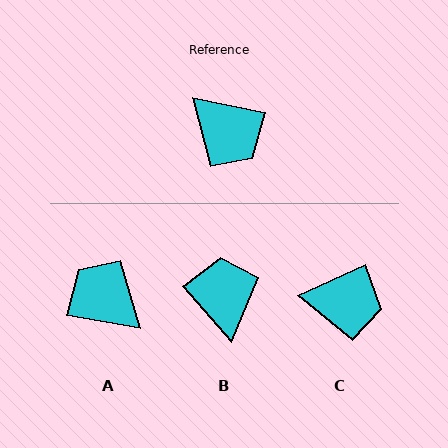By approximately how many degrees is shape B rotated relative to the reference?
Approximately 142 degrees counter-clockwise.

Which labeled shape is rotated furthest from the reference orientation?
A, about 179 degrees away.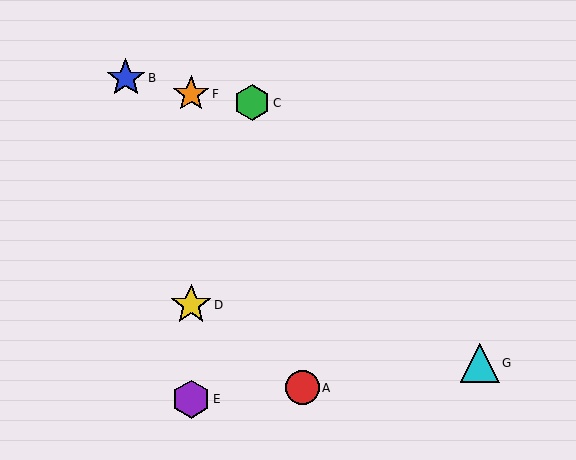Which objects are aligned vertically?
Objects D, E, F are aligned vertically.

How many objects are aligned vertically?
3 objects (D, E, F) are aligned vertically.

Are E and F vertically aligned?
Yes, both are at x≈191.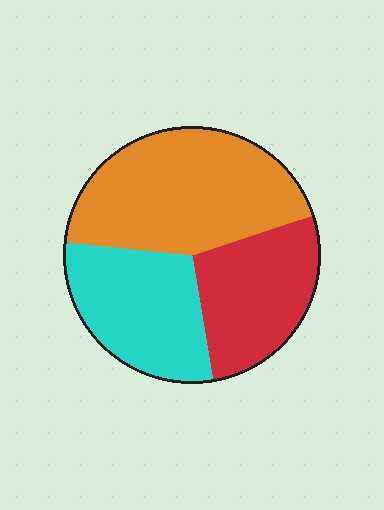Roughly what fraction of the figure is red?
Red takes up between a sixth and a third of the figure.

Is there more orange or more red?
Orange.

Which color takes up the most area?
Orange, at roughly 45%.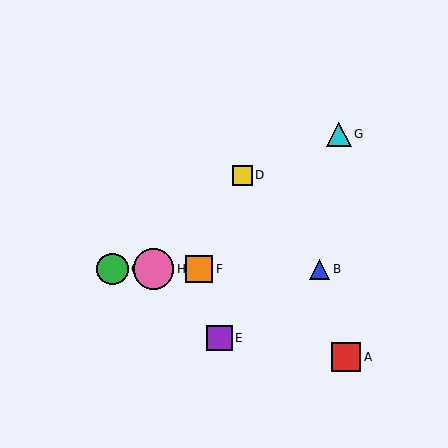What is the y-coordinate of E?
Object E is at y≈338.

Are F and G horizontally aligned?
No, F is at y≈269 and G is at y≈134.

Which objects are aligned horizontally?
Objects B, C, F, H are aligned horizontally.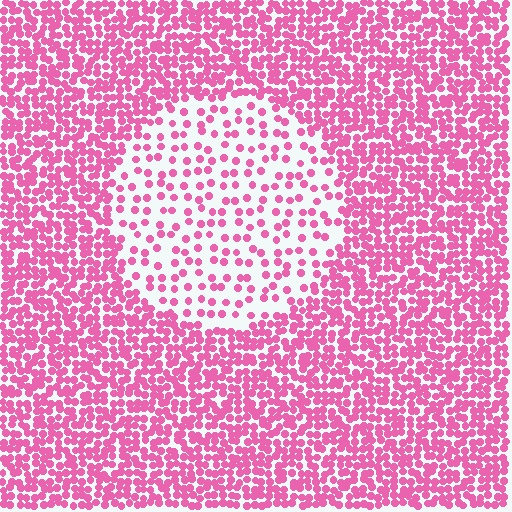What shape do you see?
I see a circle.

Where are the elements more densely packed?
The elements are more densely packed outside the circle boundary.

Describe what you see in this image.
The image contains small pink elements arranged at two different densities. A circle-shaped region is visible where the elements are less densely packed than the surrounding area.